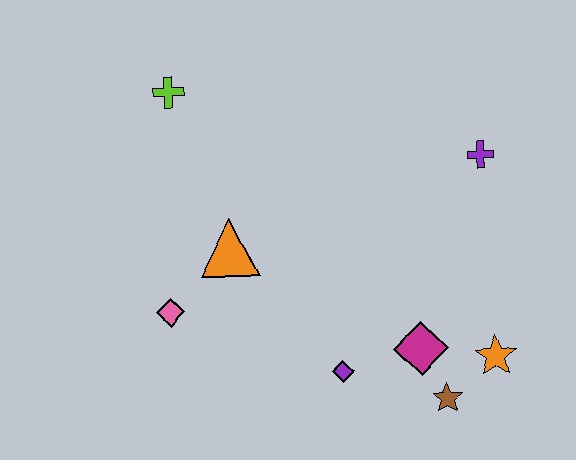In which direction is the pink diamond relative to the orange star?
The pink diamond is to the left of the orange star.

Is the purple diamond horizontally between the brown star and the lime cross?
Yes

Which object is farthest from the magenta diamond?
The lime cross is farthest from the magenta diamond.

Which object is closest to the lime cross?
The orange triangle is closest to the lime cross.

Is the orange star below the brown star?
No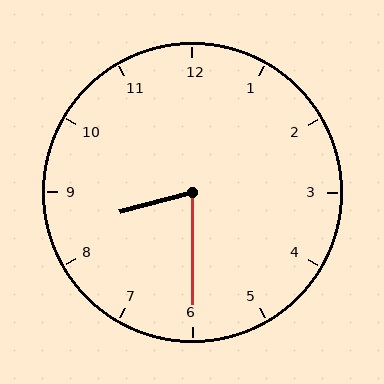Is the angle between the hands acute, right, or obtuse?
It is acute.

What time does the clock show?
8:30.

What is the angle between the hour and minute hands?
Approximately 75 degrees.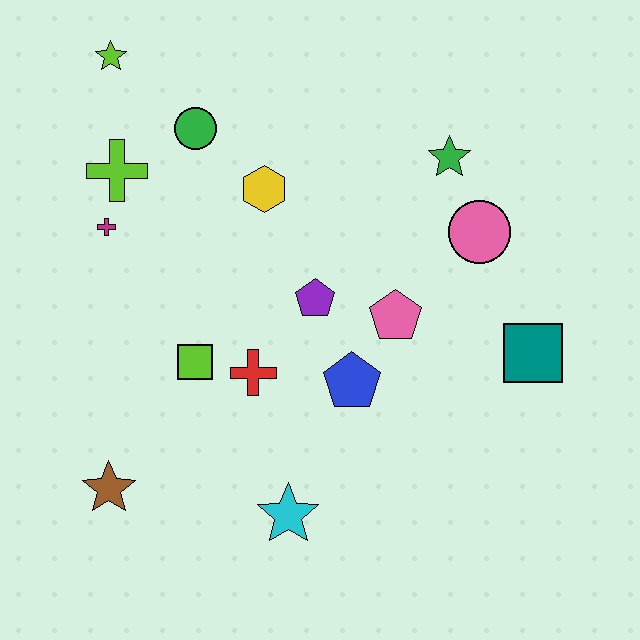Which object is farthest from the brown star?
The green star is farthest from the brown star.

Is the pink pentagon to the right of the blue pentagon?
Yes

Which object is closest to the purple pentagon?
The pink pentagon is closest to the purple pentagon.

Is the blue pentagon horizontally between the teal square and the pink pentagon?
No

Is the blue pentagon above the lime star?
No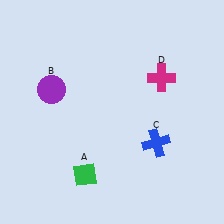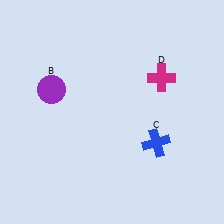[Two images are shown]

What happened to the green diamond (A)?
The green diamond (A) was removed in Image 2. It was in the bottom-left area of Image 1.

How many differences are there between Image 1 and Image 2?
There is 1 difference between the two images.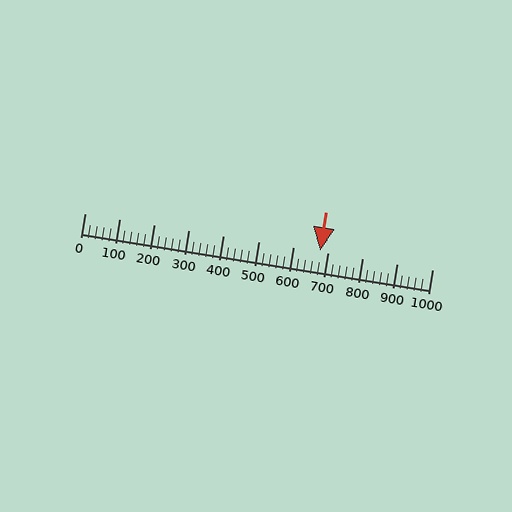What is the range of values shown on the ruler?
The ruler shows values from 0 to 1000.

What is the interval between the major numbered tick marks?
The major tick marks are spaced 100 units apart.